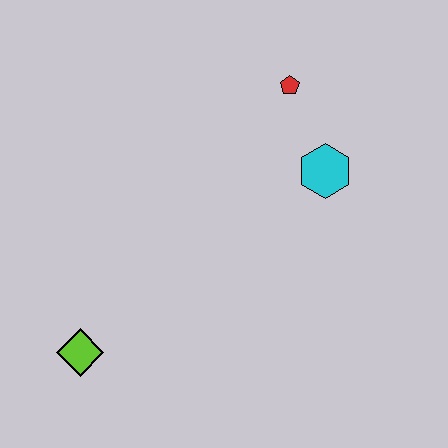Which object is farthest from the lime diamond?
The red pentagon is farthest from the lime diamond.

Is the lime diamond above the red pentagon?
No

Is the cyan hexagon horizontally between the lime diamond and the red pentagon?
No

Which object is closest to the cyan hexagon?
The red pentagon is closest to the cyan hexagon.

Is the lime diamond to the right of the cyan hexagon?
No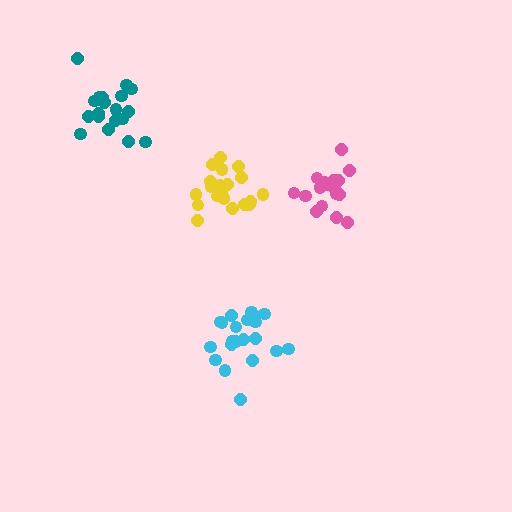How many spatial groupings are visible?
There are 4 spatial groupings.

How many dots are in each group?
Group 1: 17 dots, Group 2: 20 dots, Group 3: 21 dots, Group 4: 19 dots (77 total).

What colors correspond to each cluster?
The clusters are colored: pink, yellow, cyan, teal.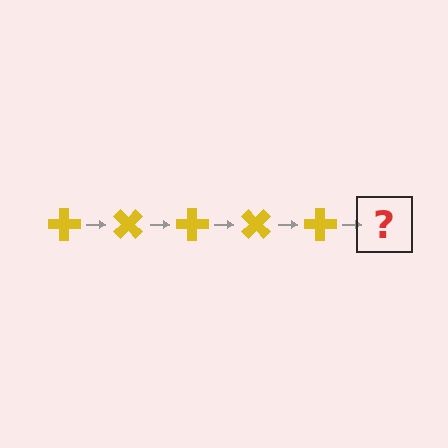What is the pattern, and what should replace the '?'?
The pattern is that the cross rotates 45 degrees each step. The '?' should be a yellow cross rotated 225 degrees.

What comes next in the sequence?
The next element should be a yellow cross rotated 225 degrees.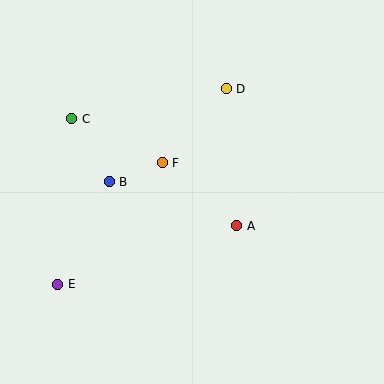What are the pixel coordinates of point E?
Point E is at (58, 284).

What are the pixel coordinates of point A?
Point A is at (237, 226).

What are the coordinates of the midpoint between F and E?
The midpoint between F and E is at (110, 224).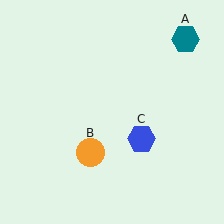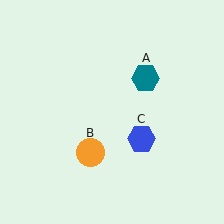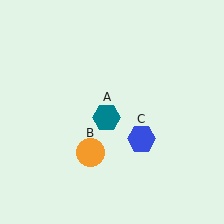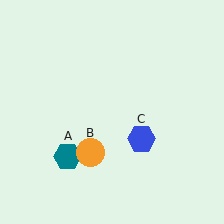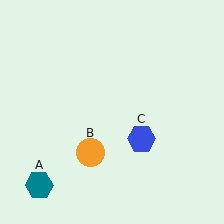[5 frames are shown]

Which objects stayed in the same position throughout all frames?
Orange circle (object B) and blue hexagon (object C) remained stationary.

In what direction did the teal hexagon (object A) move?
The teal hexagon (object A) moved down and to the left.